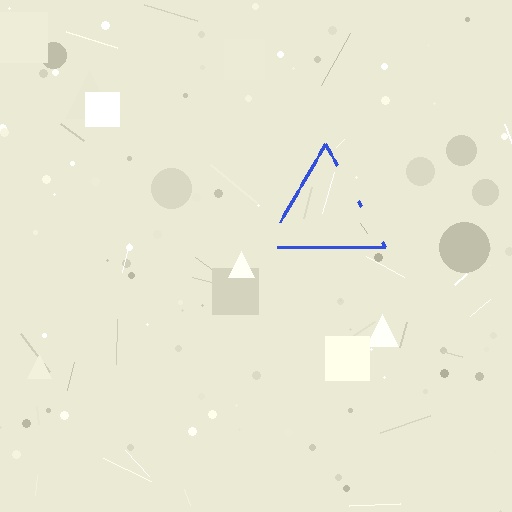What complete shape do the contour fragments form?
The contour fragments form a triangle.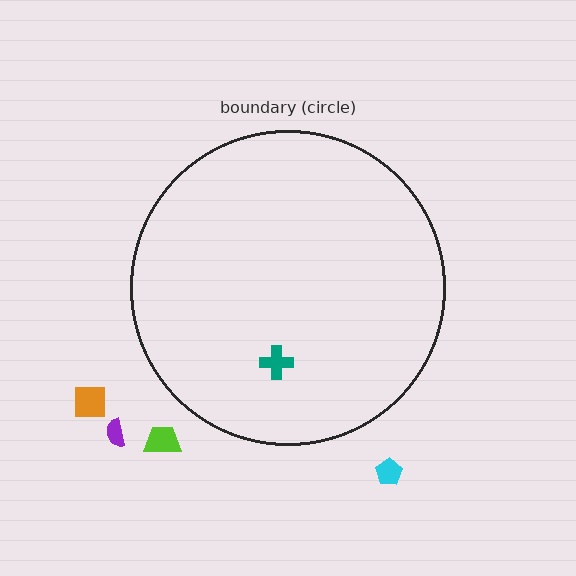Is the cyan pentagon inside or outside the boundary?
Outside.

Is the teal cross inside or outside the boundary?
Inside.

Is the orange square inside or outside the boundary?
Outside.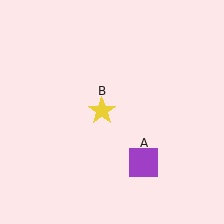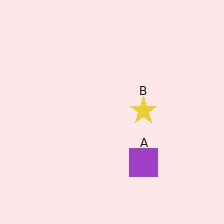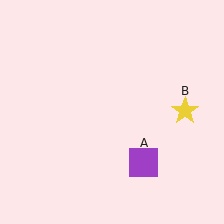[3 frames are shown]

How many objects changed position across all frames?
1 object changed position: yellow star (object B).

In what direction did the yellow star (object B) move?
The yellow star (object B) moved right.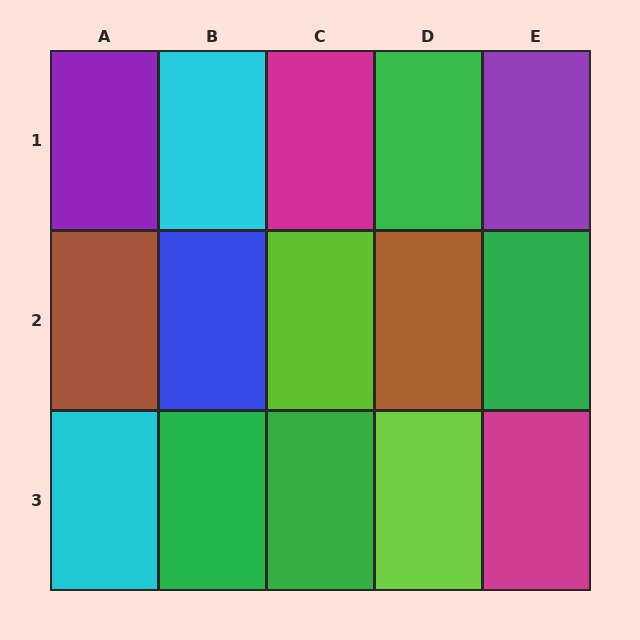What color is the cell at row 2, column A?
Brown.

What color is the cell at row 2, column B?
Blue.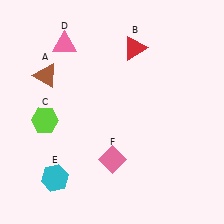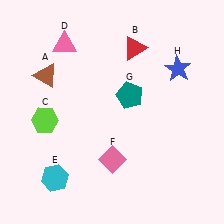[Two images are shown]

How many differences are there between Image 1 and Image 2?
There are 2 differences between the two images.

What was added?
A teal pentagon (G), a blue star (H) were added in Image 2.